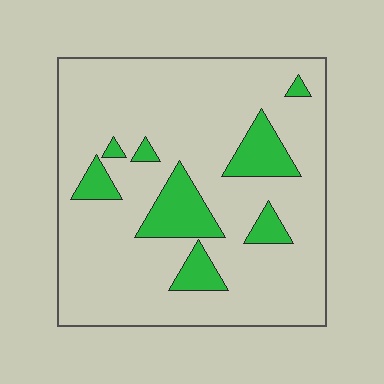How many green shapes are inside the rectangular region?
8.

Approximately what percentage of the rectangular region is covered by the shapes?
Approximately 15%.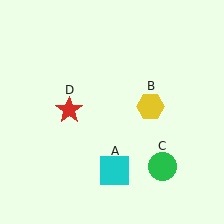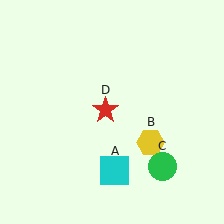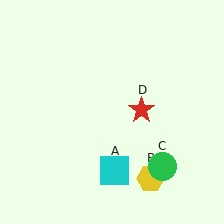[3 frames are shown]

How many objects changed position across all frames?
2 objects changed position: yellow hexagon (object B), red star (object D).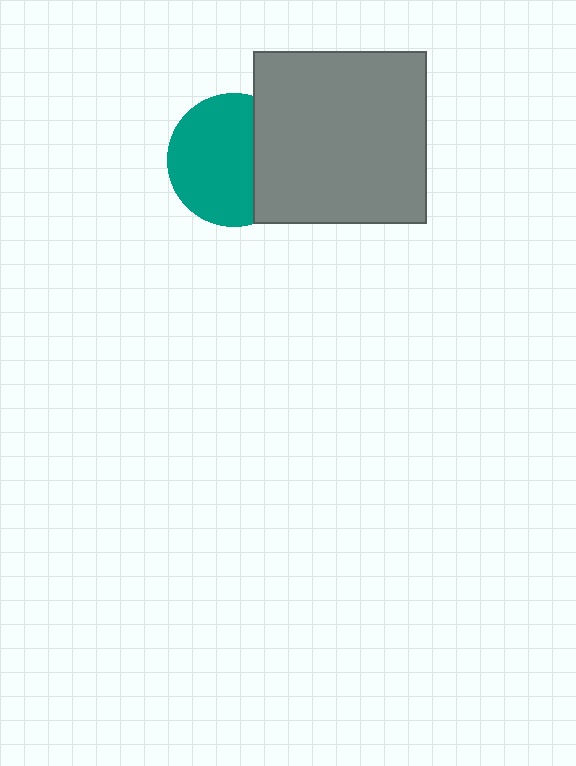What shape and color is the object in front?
The object in front is a gray square.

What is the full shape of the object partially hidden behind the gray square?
The partially hidden object is a teal circle.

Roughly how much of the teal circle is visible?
Most of it is visible (roughly 68%).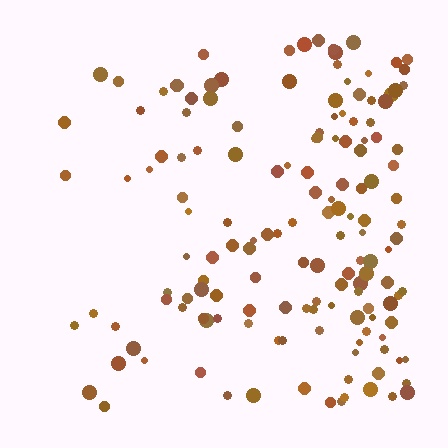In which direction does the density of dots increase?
From left to right, with the right side densest.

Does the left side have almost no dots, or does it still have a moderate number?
Still a moderate number, just noticeably fewer than the right.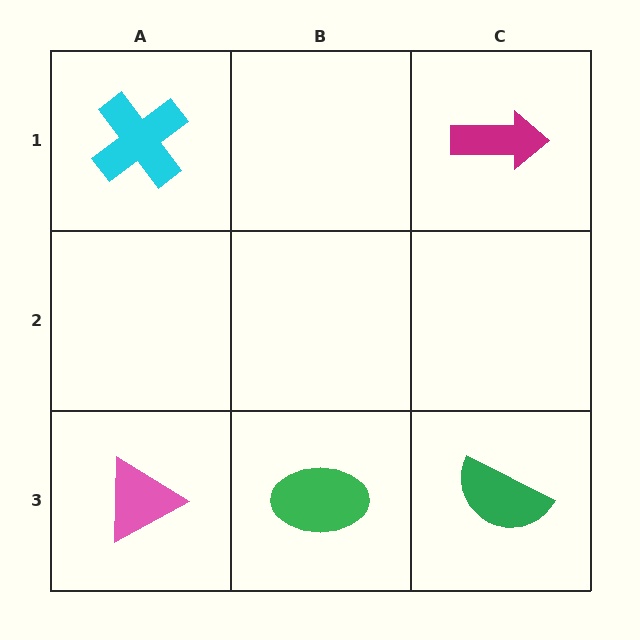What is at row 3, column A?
A pink triangle.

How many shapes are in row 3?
3 shapes.